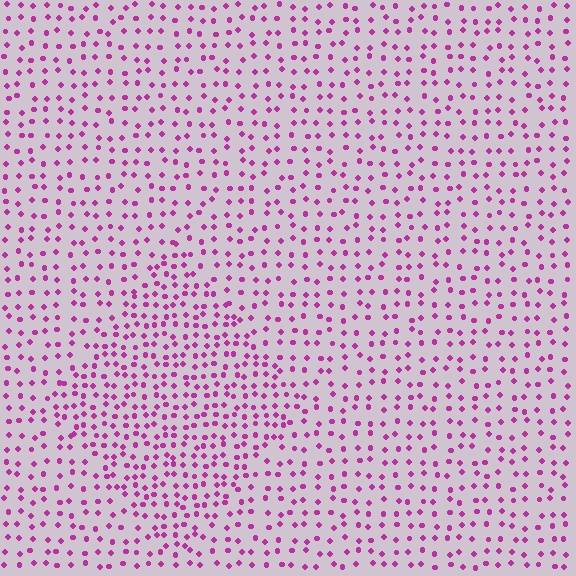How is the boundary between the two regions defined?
The boundary is defined by a change in element density (approximately 1.7x ratio). All elements are the same color, size, and shape.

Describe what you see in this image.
The image contains small magenta elements arranged at two different densities. A diamond-shaped region is visible where the elements are more densely packed than the surrounding area.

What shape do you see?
I see a diamond.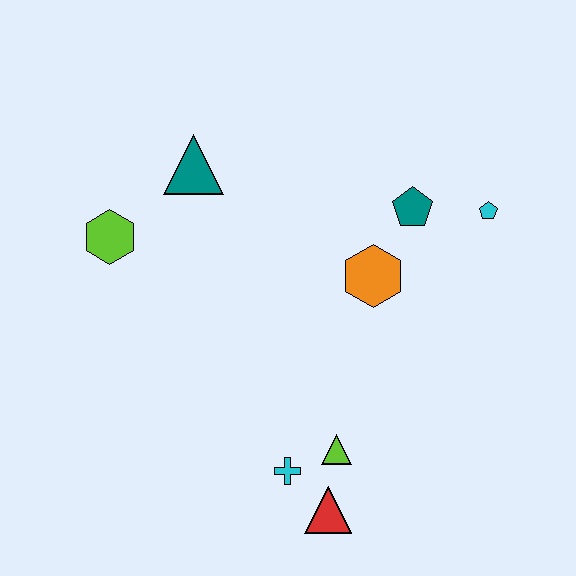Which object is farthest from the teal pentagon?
The red triangle is farthest from the teal pentagon.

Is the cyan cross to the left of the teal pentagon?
Yes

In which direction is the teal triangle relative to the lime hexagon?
The teal triangle is to the right of the lime hexagon.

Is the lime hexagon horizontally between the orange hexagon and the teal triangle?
No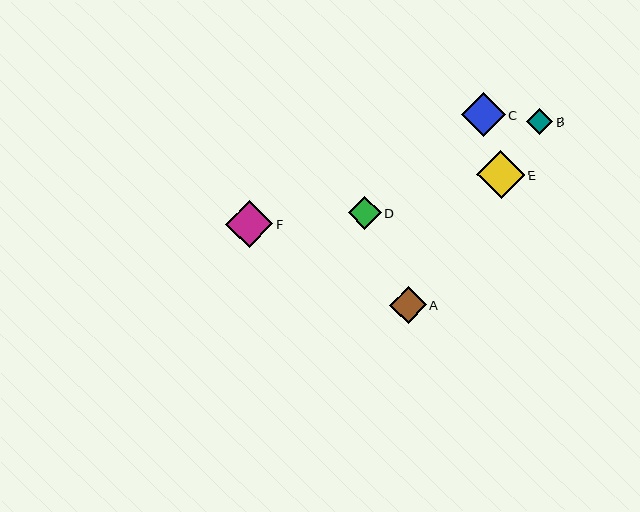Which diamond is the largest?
Diamond E is the largest with a size of approximately 48 pixels.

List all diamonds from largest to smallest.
From largest to smallest: E, F, C, A, D, B.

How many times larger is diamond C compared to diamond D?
Diamond C is approximately 1.3 times the size of diamond D.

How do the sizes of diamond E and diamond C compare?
Diamond E and diamond C are approximately the same size.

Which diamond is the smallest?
Diamond B is the smallest with a size of approximately 26 pixels.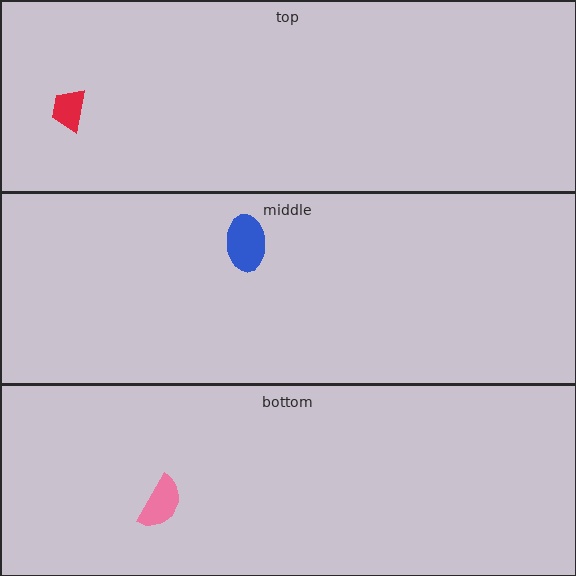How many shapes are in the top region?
1.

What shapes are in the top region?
The red trapezoid.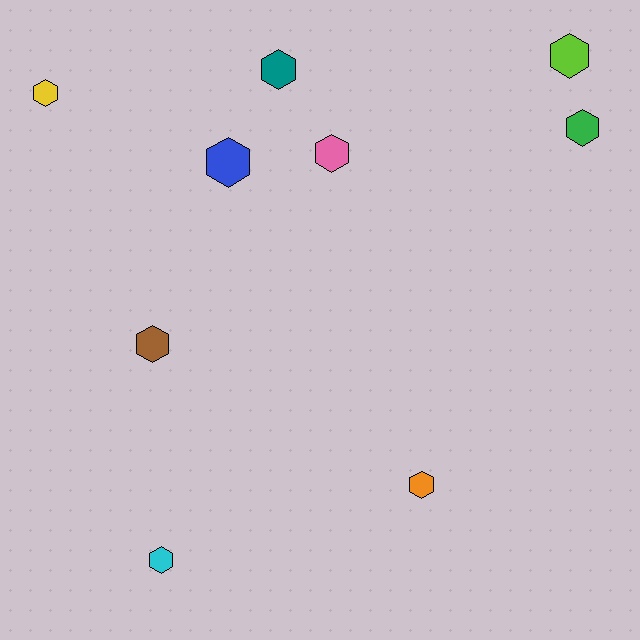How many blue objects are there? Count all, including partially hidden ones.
There is 1 blue object.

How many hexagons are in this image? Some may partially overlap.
There are 9 hexagons.